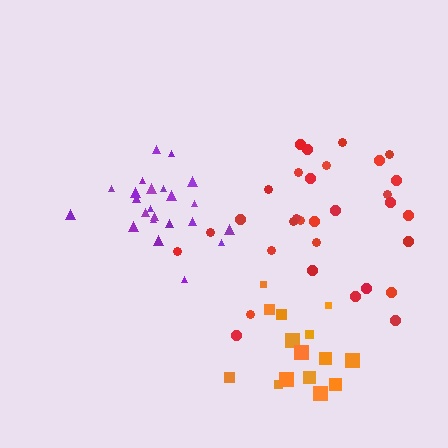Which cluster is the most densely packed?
Purple.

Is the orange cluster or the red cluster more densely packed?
Orange.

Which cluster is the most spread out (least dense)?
Red.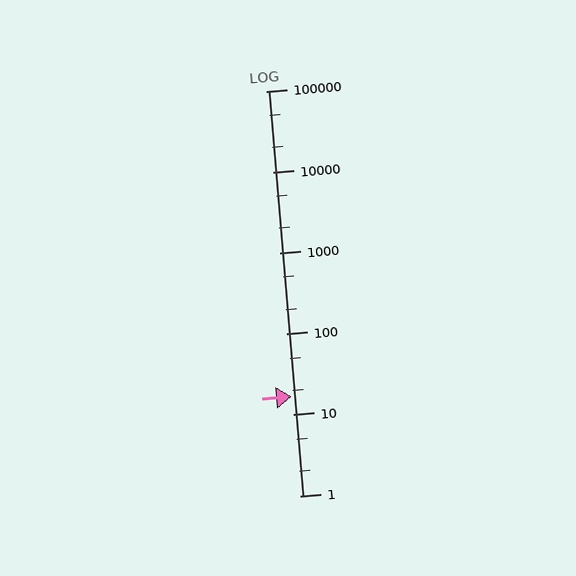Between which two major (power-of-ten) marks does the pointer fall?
The pointer is between 10 and 100.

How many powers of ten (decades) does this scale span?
The scale spans 5 decades, from 1 to 100000.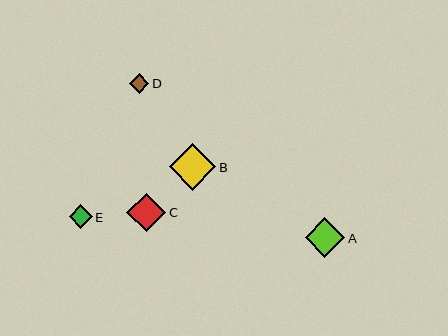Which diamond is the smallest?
Diamond D is the smallest with a size of approximately 20 pixels.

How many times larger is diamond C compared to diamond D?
Diamond C is approximately 2.0 times the size of diamond D.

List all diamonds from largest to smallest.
From largest to smallest: B, A, C, E, D.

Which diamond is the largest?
Diamond B is the largest with a size of approximately 46 pixels.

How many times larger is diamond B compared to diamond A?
Diamond B is approximately 1.2 times the size of diamond A.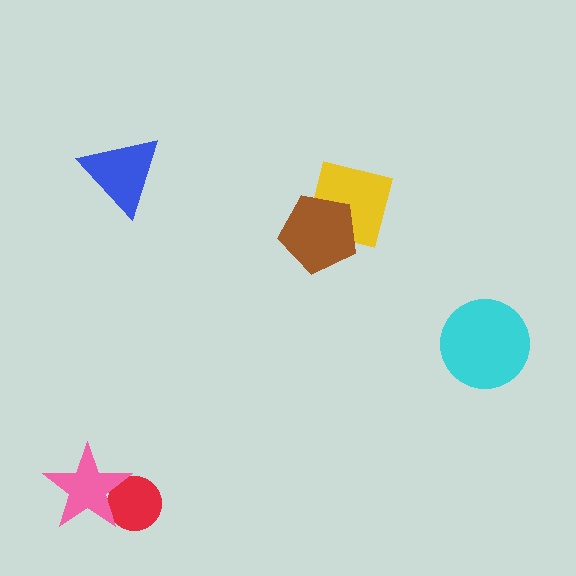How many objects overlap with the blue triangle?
0 objects overlap with the blue triangle.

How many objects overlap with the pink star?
1 object overlaps with the pink star.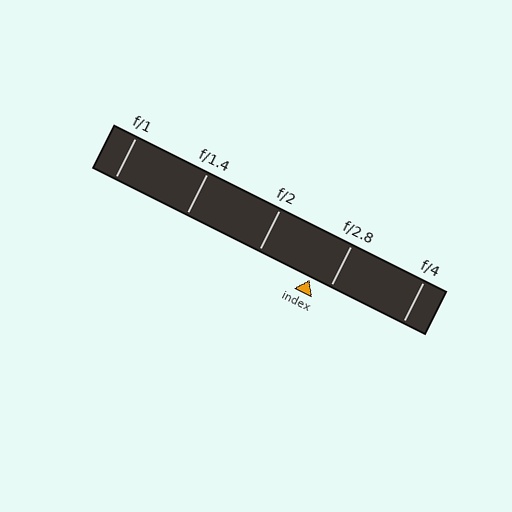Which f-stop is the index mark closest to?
The index mark is closest to f/2.8.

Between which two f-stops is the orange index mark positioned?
The index mark is between f/2 and f/2.8.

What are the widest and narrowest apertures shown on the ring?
The widest aperture shown is f/1 and the narrowest is f/4.